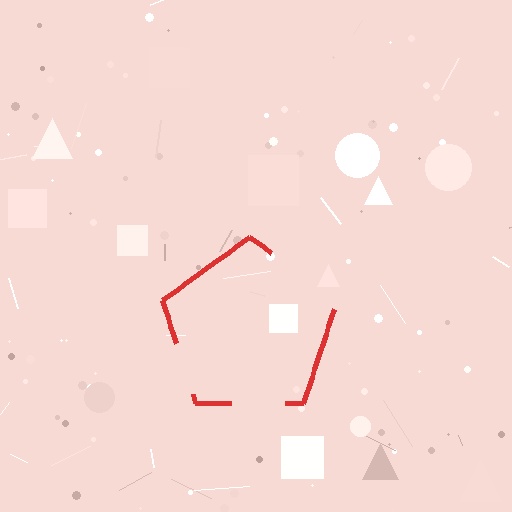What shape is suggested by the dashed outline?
The dashed outline suggests a pentagon.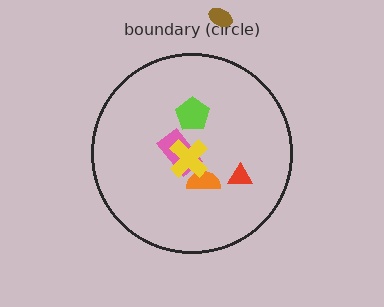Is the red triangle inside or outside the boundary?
Inside.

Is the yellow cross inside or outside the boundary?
Inside.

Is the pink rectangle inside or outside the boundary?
Inside.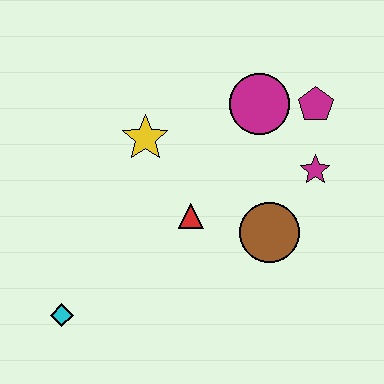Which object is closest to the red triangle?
The brown circle is closest to the red triangle.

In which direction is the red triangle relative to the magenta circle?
The red triangle is below the magenta circle.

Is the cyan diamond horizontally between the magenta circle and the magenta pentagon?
No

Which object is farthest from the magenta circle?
The cyan diamond is farthest from the magenta circle.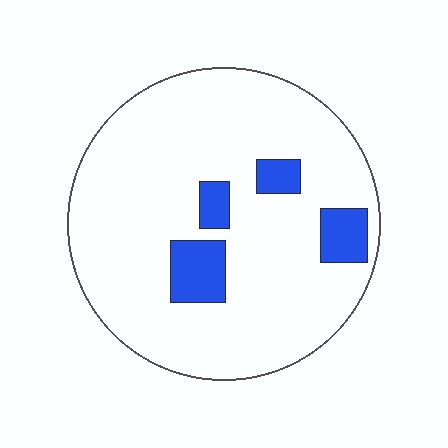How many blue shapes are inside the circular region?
4.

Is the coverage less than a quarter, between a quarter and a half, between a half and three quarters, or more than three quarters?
Less than a quarter.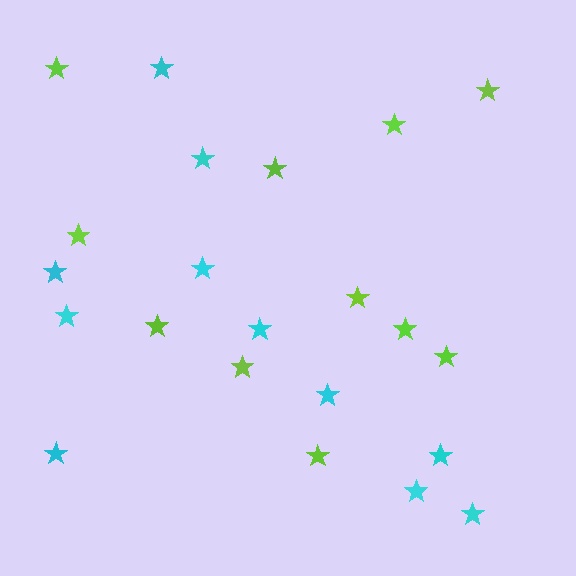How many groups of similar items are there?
There are 2 groups: one group of cyan stars (11) and one group of lime stars (11).